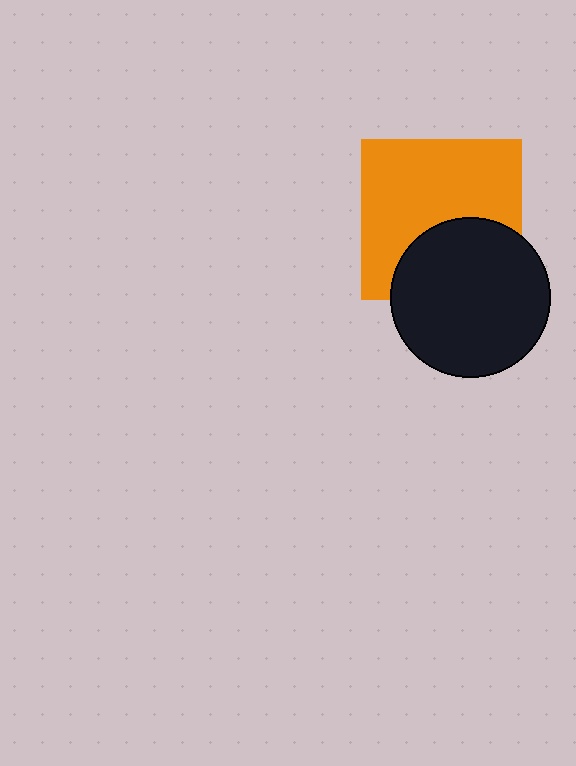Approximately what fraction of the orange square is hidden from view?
Roughly 36% of the orange square is hidden behind the black circle.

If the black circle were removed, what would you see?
You would see the complete orange square.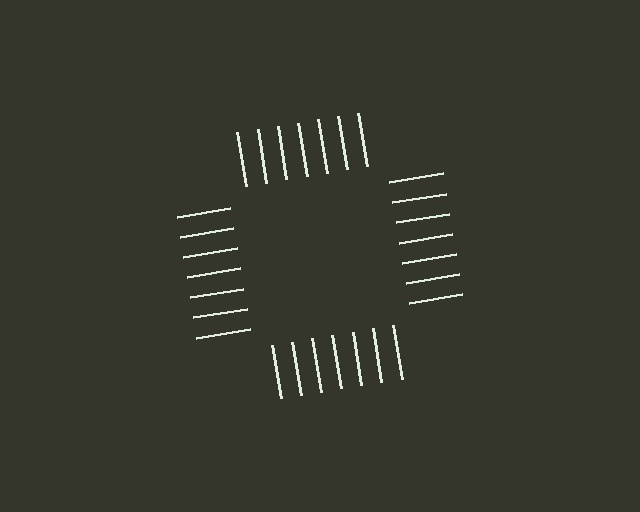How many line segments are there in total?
28 — 7 along each of the 4 edges.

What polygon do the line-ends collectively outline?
An illusory square — the line segments terminate on its edges but no continuous stroke is drawn.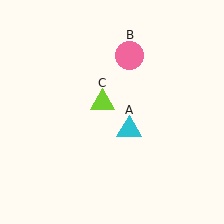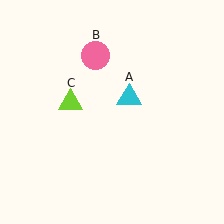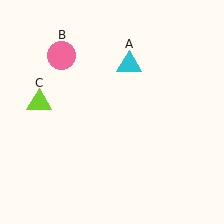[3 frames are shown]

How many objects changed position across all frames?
3 objects changed position: cyan triangle (object A), pink circle (object B), lime triangle (object C).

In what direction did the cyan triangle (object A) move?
The cyan triangle (object A) moved up.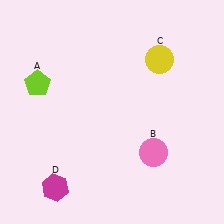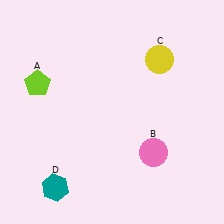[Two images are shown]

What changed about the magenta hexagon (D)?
In Image 1, D is magenta. In Image 2, it changed to teal.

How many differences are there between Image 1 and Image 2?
There is 1 difference between the two images.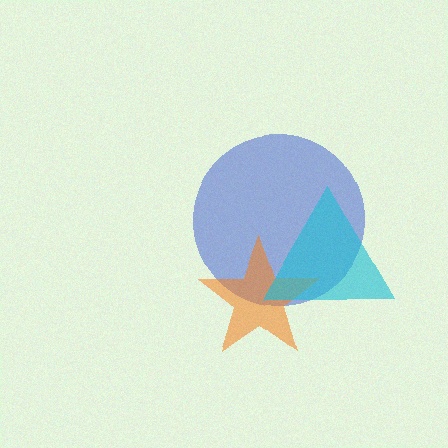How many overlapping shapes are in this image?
There are 3 overlapping shapes in the image.